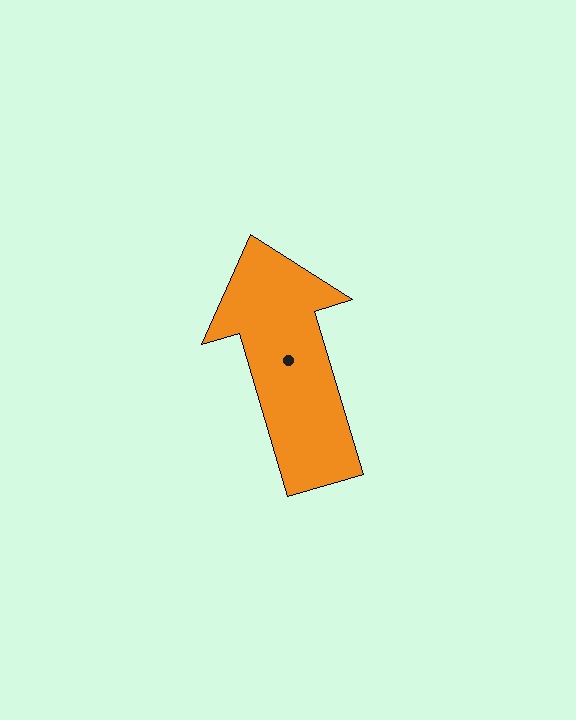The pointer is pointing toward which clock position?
Roughly 11 o'clock.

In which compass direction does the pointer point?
North.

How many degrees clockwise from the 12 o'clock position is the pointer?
Approximately 343 degrees.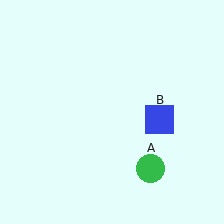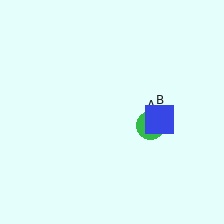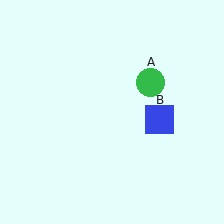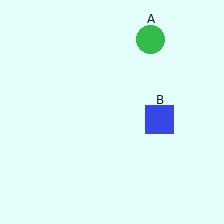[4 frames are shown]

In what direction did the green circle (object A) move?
The green circle (object A) moved up.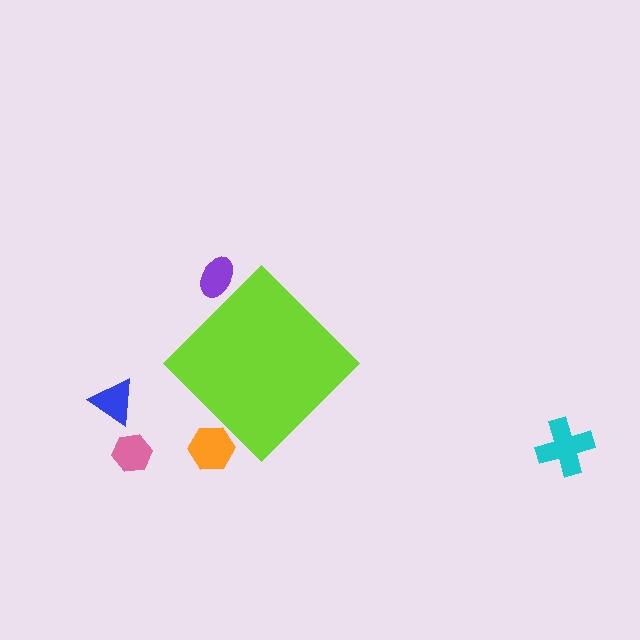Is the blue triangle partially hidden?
No, the blue triangle is fully visible.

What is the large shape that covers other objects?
A lime diamond.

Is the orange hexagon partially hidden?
Yes, the orange hexagon is partially hidden behind the lime diamond.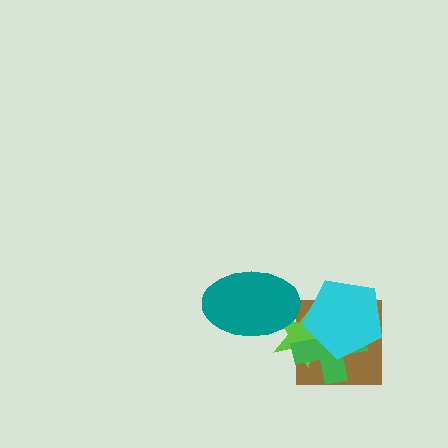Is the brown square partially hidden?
Yes, it is partially covered by another shape.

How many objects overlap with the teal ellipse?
1 object overlaps with the teal ellipse.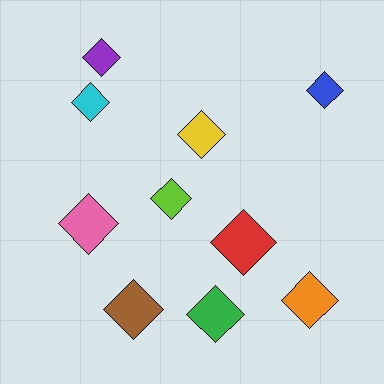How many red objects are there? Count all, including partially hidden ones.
There is 1 red object.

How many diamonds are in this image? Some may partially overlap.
There are 10 diamonds.